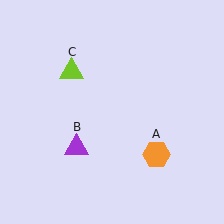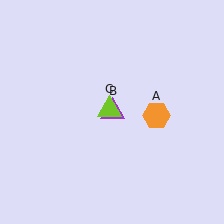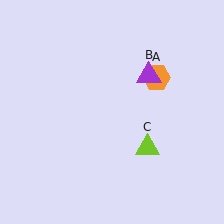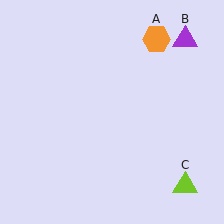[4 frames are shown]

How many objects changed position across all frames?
3 objects changed position: orange hexagon (object A), purple triangle (object B), lime triangle (object C).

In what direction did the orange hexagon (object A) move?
The orange hexagon (object A) moved up.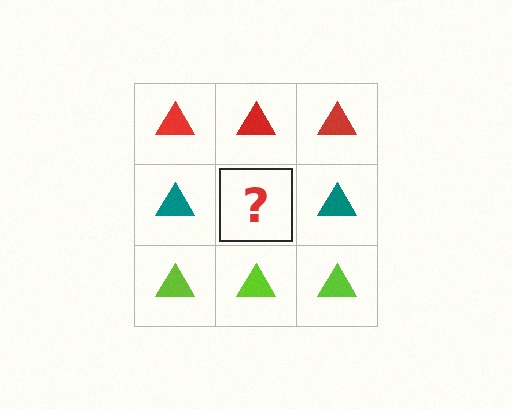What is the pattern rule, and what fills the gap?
The rule is that each row has a consistent color. The gap should be filled with a teal triangle.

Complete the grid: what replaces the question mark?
The question mark should be replaced with a teal triangle.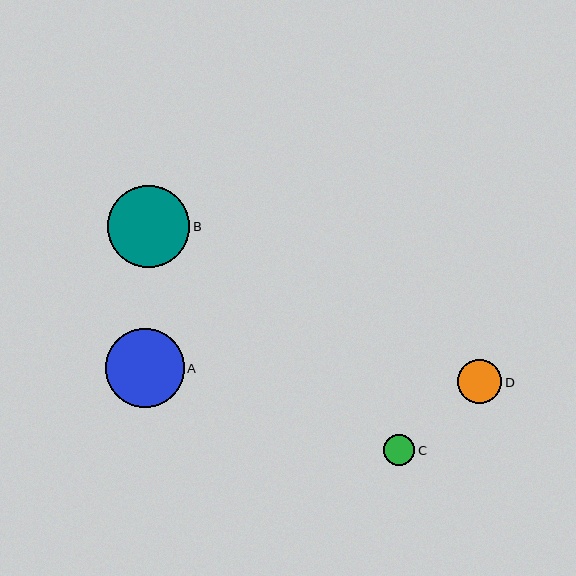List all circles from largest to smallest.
From largest to smallest: B, A, D, C.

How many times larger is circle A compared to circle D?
Circle A is approximately 1.8 times the size of circle D.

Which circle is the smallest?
Circle C is the smallest with a size of approximately 31 pixels.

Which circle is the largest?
Circle B is the largest with a size of approximately 82 pixels.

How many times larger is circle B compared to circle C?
Circle B is approximately 2.6 times the size of circle C.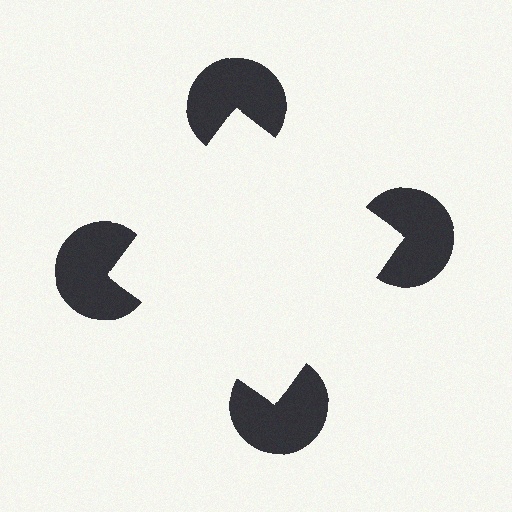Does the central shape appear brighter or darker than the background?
It typically appears slightly brighter than the background, even though no actual brightness change is drawn.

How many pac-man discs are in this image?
There are 4 — one at each vertex of the illusory square.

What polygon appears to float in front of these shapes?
An illusory square — its edges are inferred from the aligned wedge cuts in the pac-man discs, not physically drawn.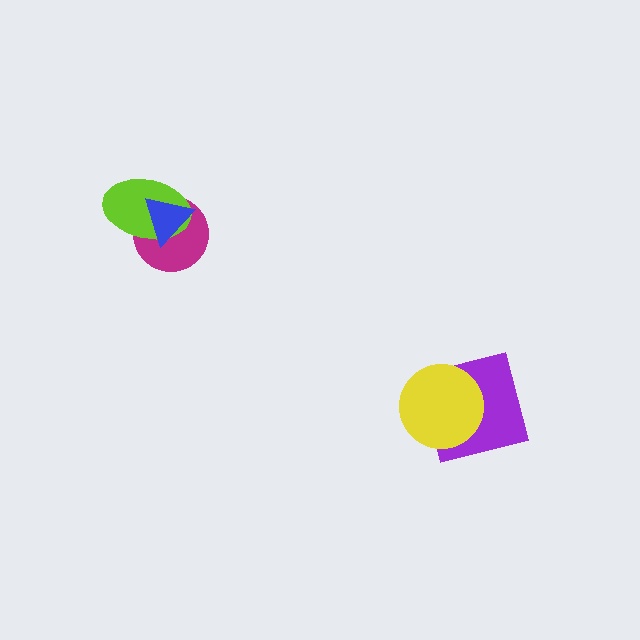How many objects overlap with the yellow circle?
1 object overlaps with the yellow circle.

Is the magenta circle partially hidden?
Yes, it is partially covered by another shape.